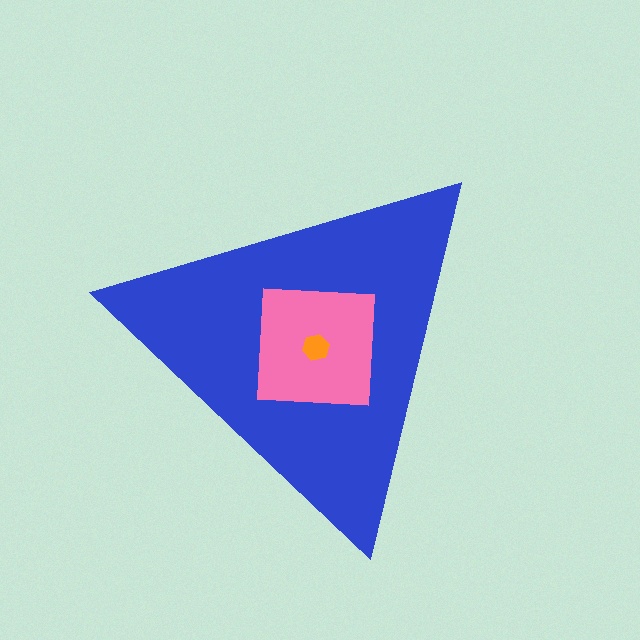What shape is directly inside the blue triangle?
The pink square.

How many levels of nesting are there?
3.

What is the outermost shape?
The blue triangle.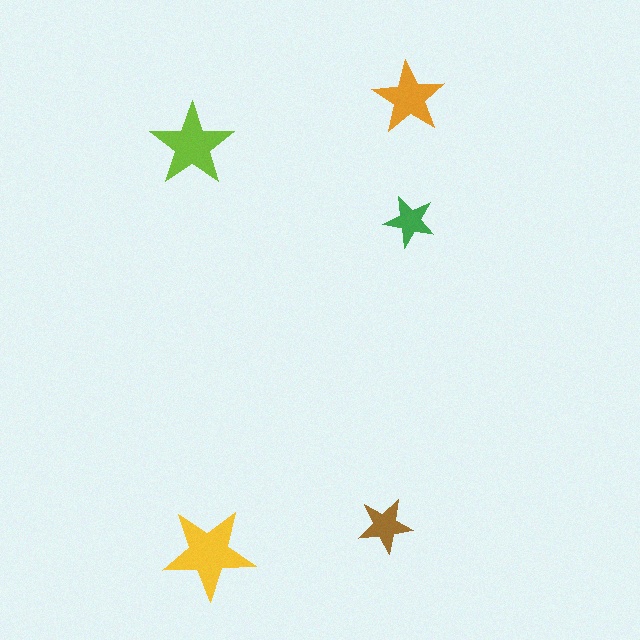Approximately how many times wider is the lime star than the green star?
About 1.5 times wider.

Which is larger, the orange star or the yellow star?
The yellow one.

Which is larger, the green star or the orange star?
The orange one.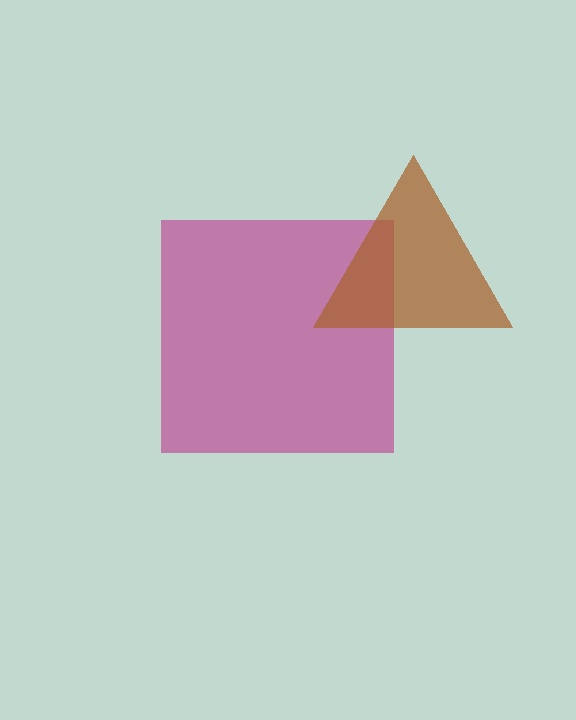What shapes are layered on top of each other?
The layered shapes are: a magenta square, a brown triangle.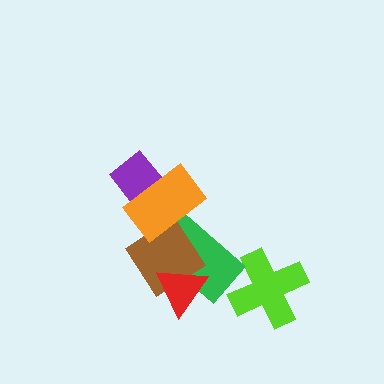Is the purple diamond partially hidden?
Yes, it is partially covered by another shape.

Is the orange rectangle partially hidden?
No, no other shape covers it.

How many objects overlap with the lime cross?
0 objects overlap with the lime cross.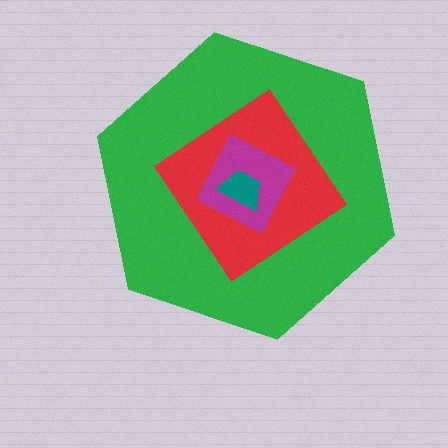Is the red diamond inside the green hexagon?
Yes.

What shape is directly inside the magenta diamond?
The teal trapezoid.